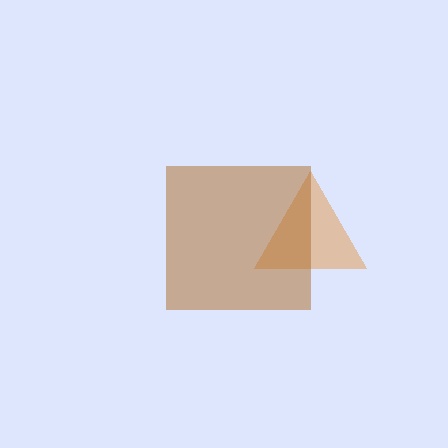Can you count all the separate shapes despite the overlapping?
Yes, there are 2 separate shapes.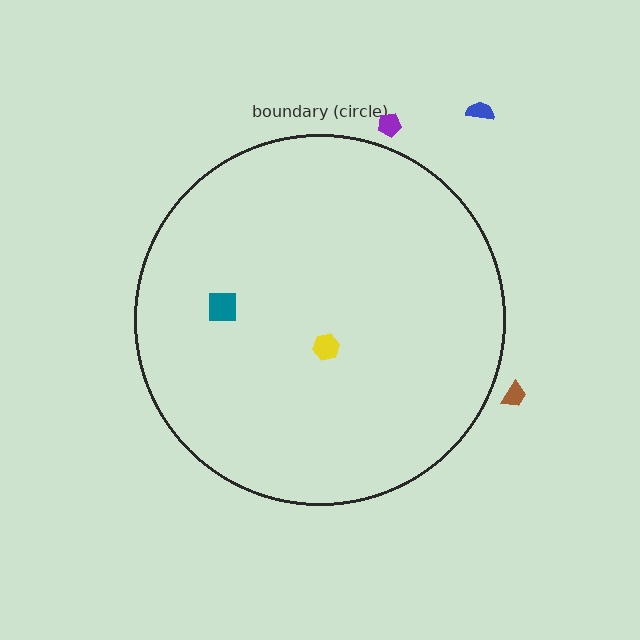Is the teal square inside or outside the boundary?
Inside.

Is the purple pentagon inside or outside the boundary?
Outside.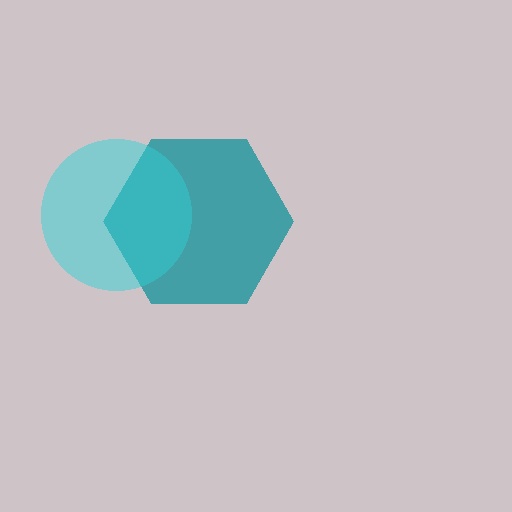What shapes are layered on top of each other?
The layered shapes are: a teal hexagon, a cyan circle.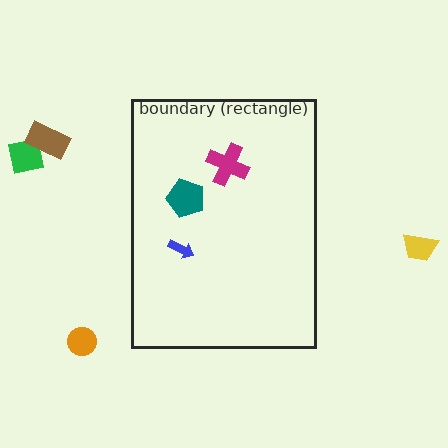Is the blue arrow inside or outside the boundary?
Inside.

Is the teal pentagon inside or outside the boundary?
Inside.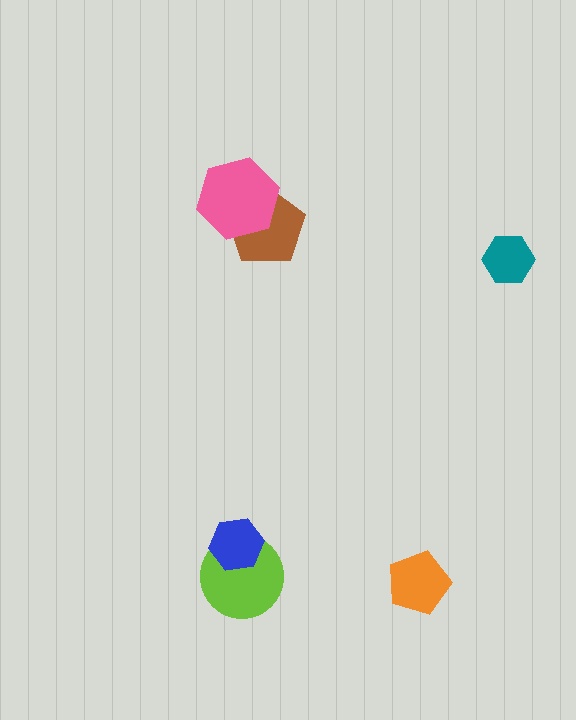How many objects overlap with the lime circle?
1 object overlaps with the lime circle.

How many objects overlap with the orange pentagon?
0 objects overlap with the orange pentagon.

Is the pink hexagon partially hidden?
No, no other shape covers it.